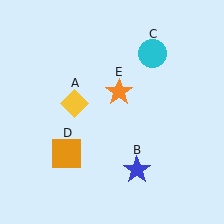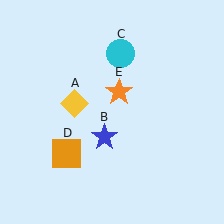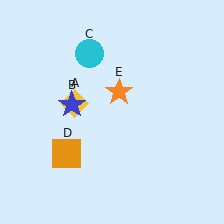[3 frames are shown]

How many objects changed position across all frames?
2 objects changed position: blue star (object B), cyan circle (object C).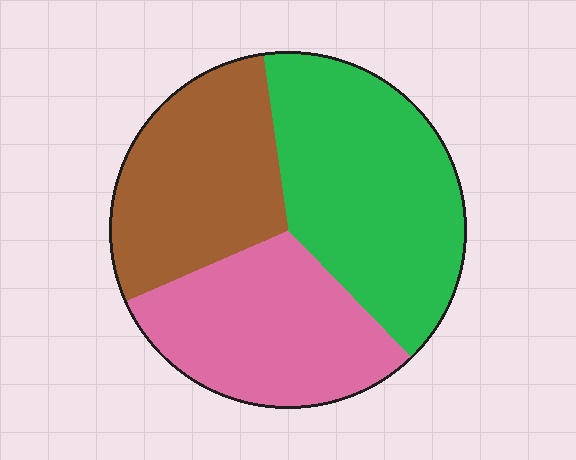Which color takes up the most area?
Green, at roughly 40%.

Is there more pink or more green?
Green.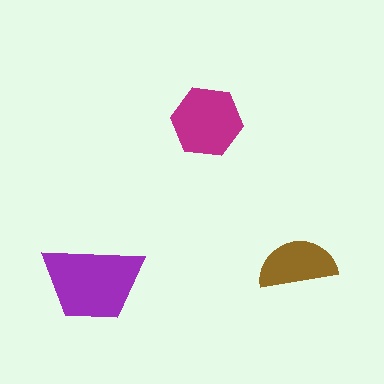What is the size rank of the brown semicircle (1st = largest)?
3rd.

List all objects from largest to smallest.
The purple trapezoid, the magenta hexagon, the brown semicircle.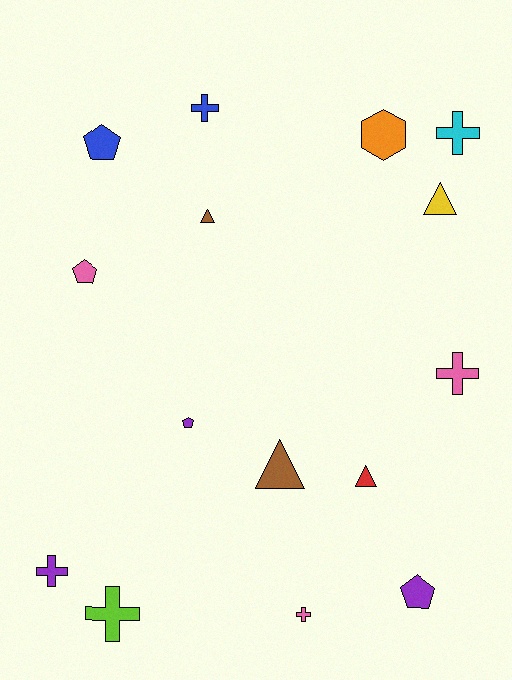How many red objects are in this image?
There is 1 red object.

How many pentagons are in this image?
There are 4 pentagons.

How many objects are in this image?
There are 15 objects.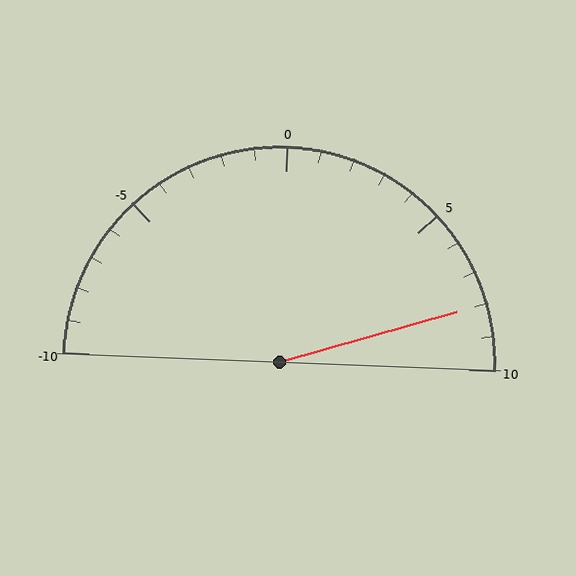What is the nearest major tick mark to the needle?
The nearest major tick mark is 10.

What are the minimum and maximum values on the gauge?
The gauge ranges from -10 to 10.